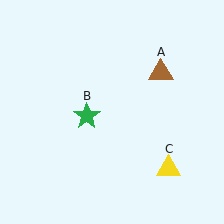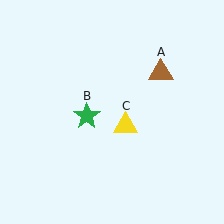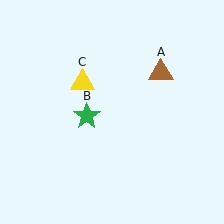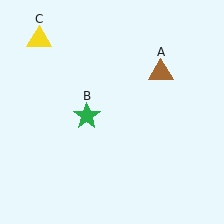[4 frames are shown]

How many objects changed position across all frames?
1 object changed position: yellow triangle (object C).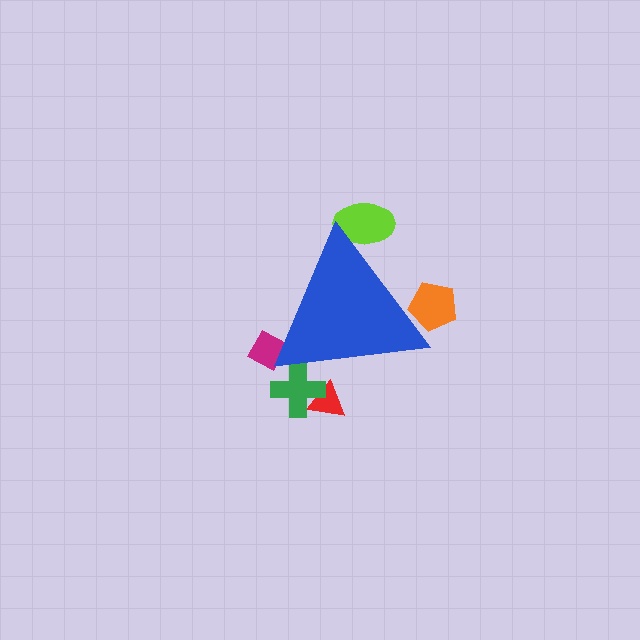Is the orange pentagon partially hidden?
Yes, the orange pentagon is partially hidden behind the blue triangle.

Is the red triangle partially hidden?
Yes, the red triangle is partially hidden behind the blue triangle.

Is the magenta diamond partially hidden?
Yes, the magenta diamond is partially hidden behind the blue triangle.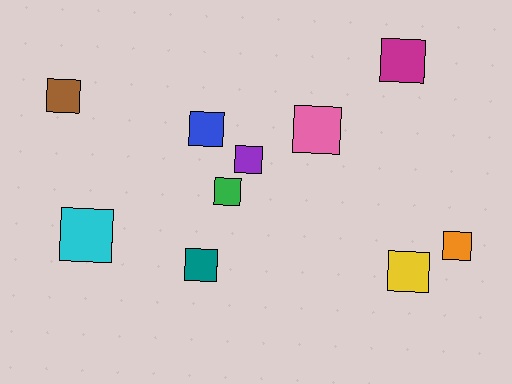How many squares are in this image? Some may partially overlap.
There are 10 squares.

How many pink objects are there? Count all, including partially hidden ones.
There is 1 pink object.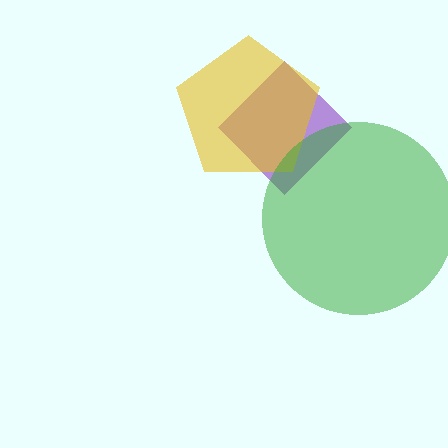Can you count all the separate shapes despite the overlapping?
Yes, there are 3 separate shapes.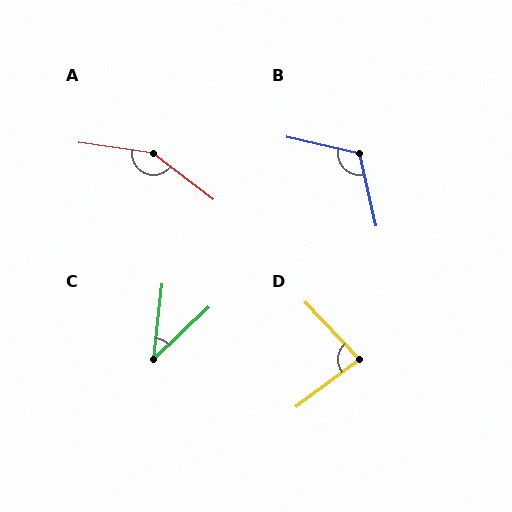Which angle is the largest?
A, at approximately 151 degrees.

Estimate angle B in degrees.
Approximately 116 degrees.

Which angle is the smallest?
C, at approximately 40 degrees.